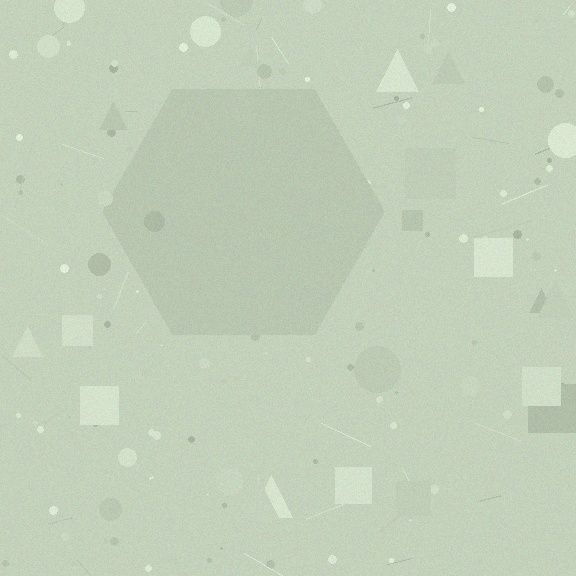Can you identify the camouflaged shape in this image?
The camouflaged shape is a hexagon.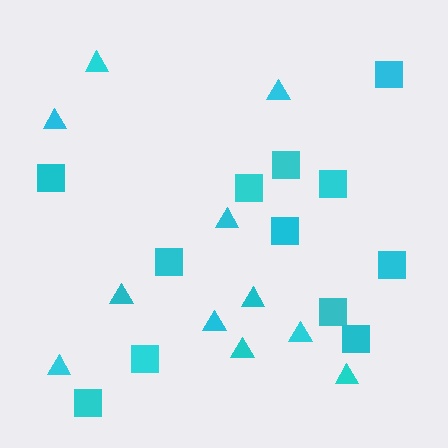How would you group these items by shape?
There are 2 groups: one group of squares (12) and one group of triangles (11).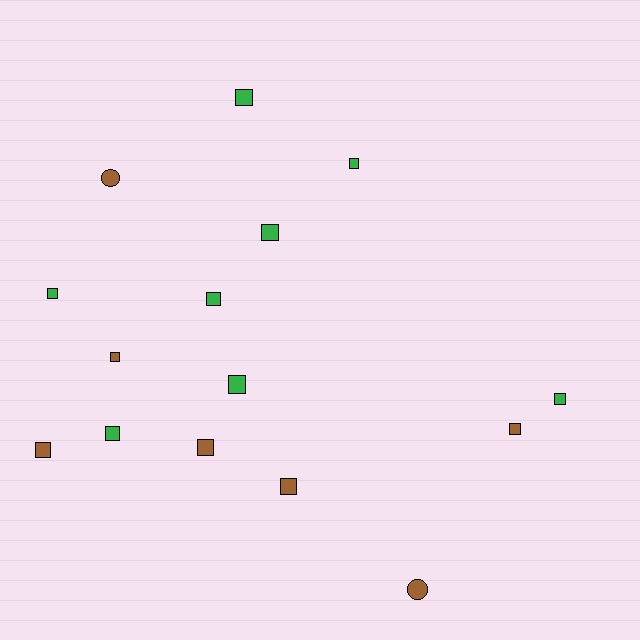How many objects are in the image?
There are 15 objects.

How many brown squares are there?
There are 5 brown squares.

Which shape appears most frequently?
Square, with 13 objects.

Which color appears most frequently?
Green, with 8 objects.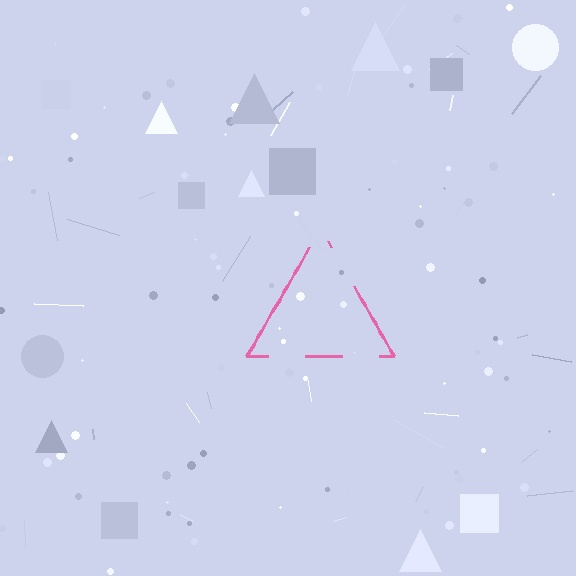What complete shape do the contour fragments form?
The contour fragments form a triangle.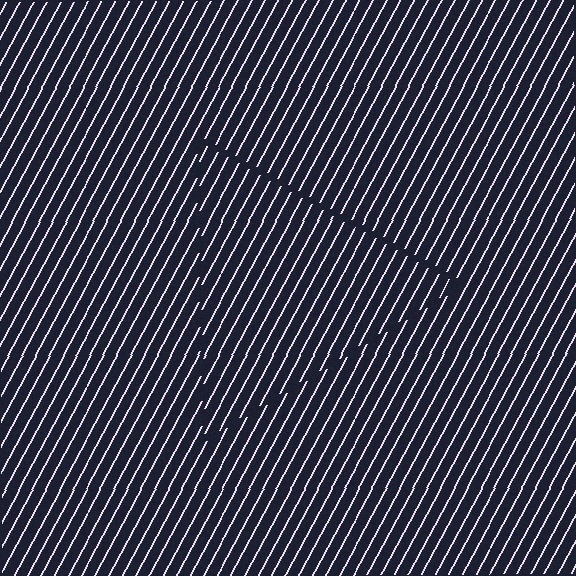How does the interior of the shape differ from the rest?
The interior of the shape contains the same grating, shifted by half a period — the contour is defined by the phase discontinuity where line-ends from the inner and outer gratings abut.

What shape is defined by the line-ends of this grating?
An illusory triangle. The interior of the shape contains the same grating, shifted by half a period — the contour is defined by the phase discontinuity where line-ends from the inner and outer gratings abut.